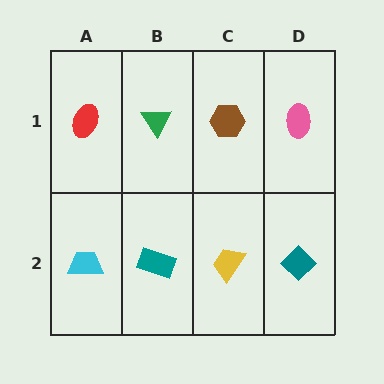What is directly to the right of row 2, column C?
A teal diamond.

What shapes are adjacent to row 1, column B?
A teal rectangle (row 2, column B), a red ellipse (row 1, column A), a brown hexagon (row 1, column C).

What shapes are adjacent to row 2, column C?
A brown hexagon (row 1, column C), a teal rectangle (row 2, column B), a teal diamond (row 2, column D).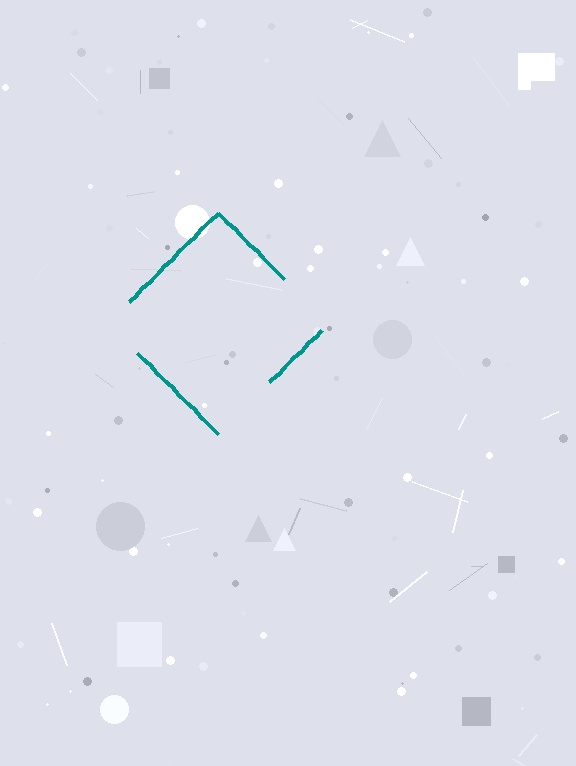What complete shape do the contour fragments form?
The contour fragments form a diamond.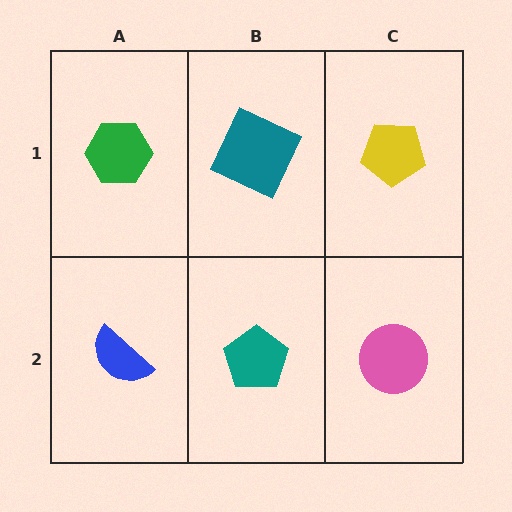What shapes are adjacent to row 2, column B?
A teal square (row 1, column B), a blue semicircle (row 2, column A), a pink circle (row 2, column C).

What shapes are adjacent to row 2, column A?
A green hexagon (row 1, column A), a teal pentagon (row 2, column B).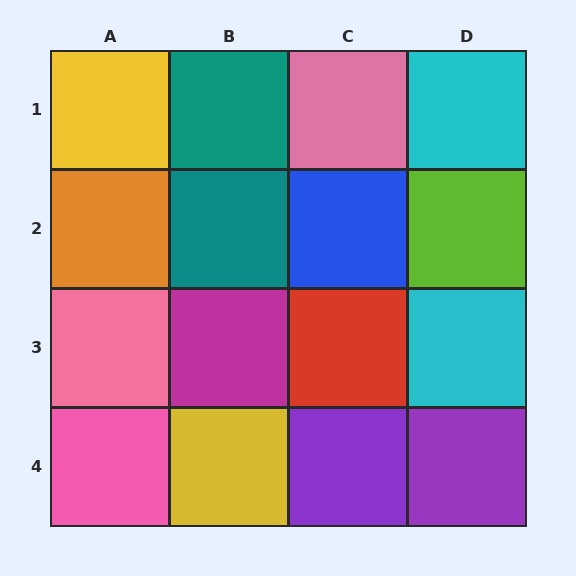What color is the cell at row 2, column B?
Teal.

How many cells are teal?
2 cells are teal.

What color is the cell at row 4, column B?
Yellow.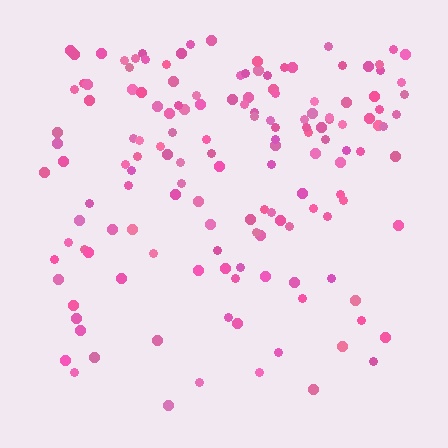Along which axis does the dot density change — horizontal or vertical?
Vertical.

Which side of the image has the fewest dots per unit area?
The bottom.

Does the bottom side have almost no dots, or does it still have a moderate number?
Still a moderate number, just noticeably fewer than the top.